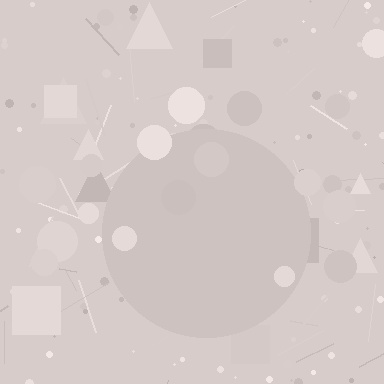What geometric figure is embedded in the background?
A circle is embedded in the background.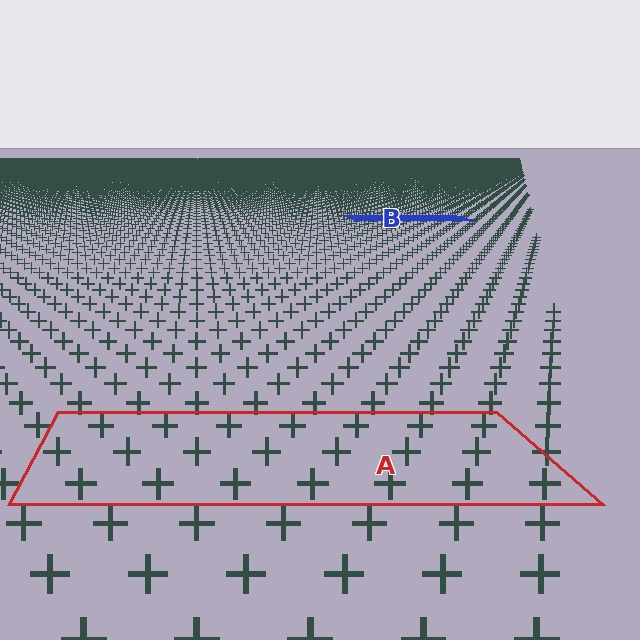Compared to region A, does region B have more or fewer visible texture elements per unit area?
Region B has more texture elements per unit area — they are packed more densely because it is farther away.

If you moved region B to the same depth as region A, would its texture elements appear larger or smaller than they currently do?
They would appear larger. At a closer depth, the same texture elements are projected at a bigger on-screen size.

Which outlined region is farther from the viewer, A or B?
Region B is farther from the viewer — the texture elements inside it appear smaller and more densely packed.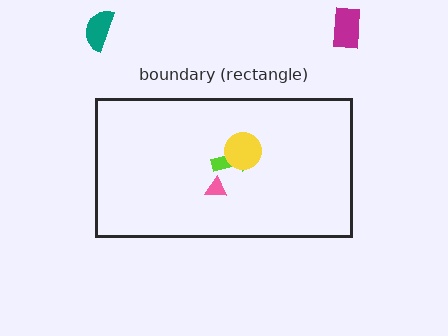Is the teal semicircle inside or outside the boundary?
Outside.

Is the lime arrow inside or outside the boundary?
Inside.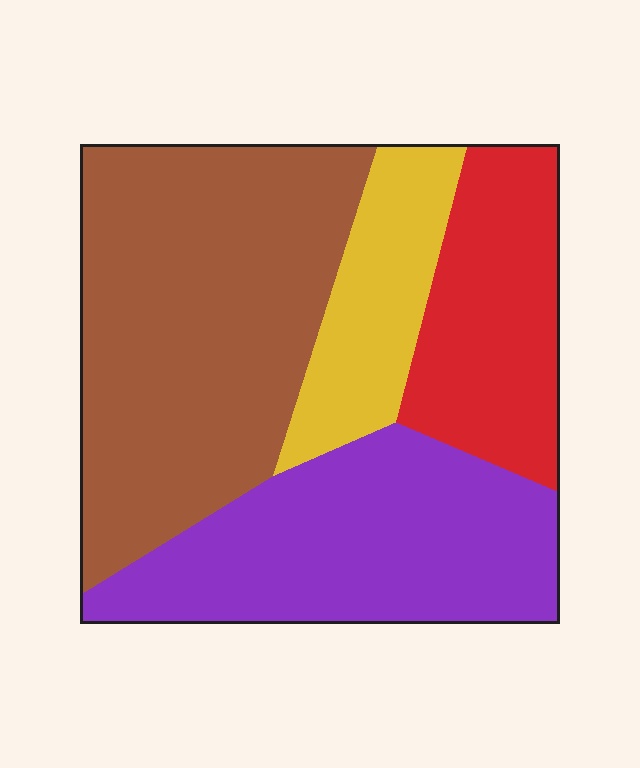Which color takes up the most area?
Brown, at roughly 40%.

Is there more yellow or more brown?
Brown.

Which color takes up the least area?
Yellow, at roughly 15%.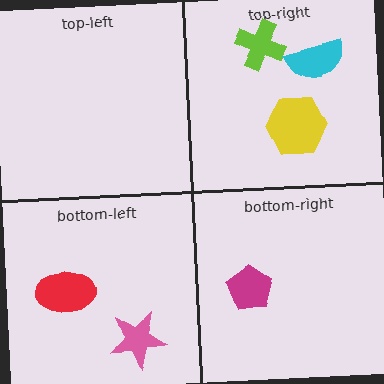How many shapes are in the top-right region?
3.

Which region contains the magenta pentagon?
The bottom-right region.